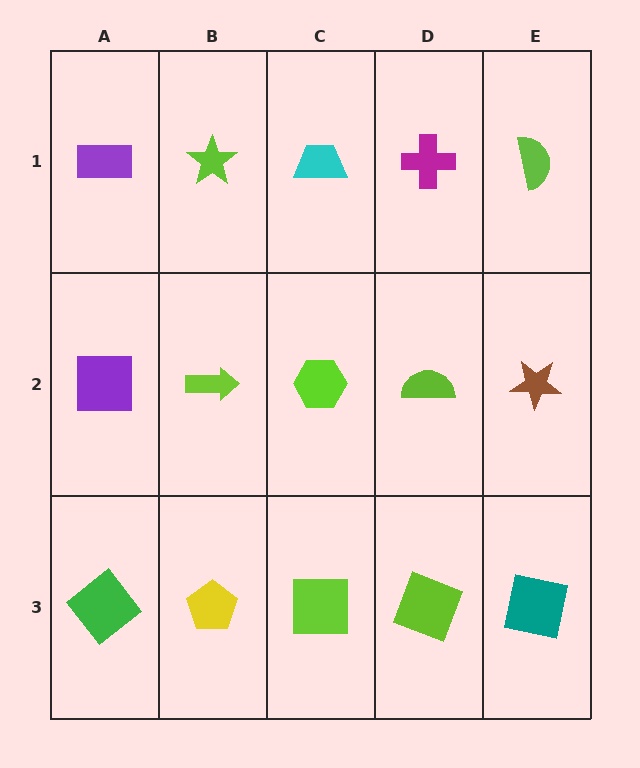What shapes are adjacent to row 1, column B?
A lime arrow (row 2, column B), a purple rectangle (row 1, column A), a cyan trapezoid (row 1, column C).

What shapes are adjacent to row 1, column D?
A lime semicircle (row 2, column D), a cyan trapezoid (row 1, column C), a lime semicircle (row 1, column E).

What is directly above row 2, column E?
A lime semicircle.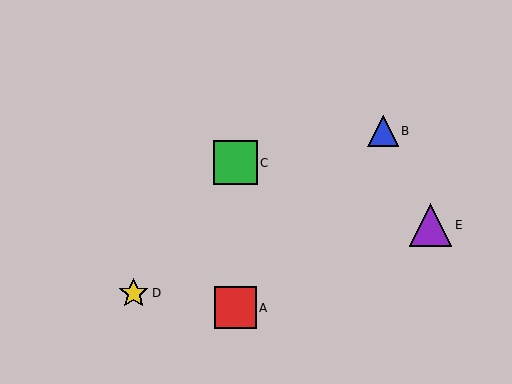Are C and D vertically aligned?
No, C is at x≈236 and D is at x≈134.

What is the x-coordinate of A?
Object A is at x≈236.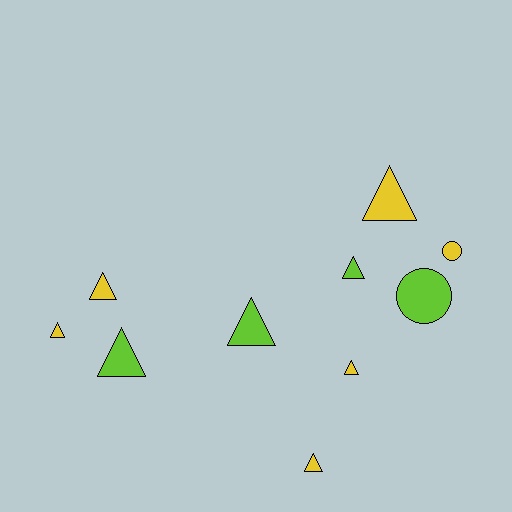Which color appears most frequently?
Yellow, with 6 objects.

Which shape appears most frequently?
Triangle, with 8 objects.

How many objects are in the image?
There are 10 objects.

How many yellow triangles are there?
There are 5 yellow triangles.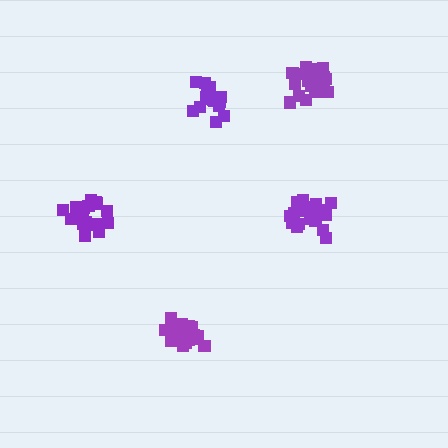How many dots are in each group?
Group 1: 17 dots, Group 2: 20 dots, Group 3: 19 dots, Group 4: 17 dots, Group 5: 20 dots (93 total).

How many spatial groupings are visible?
There are 5 spatial groupings.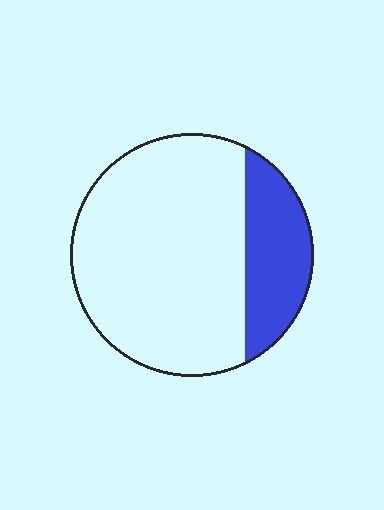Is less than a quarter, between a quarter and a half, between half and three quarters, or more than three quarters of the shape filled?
Less than a quarter.